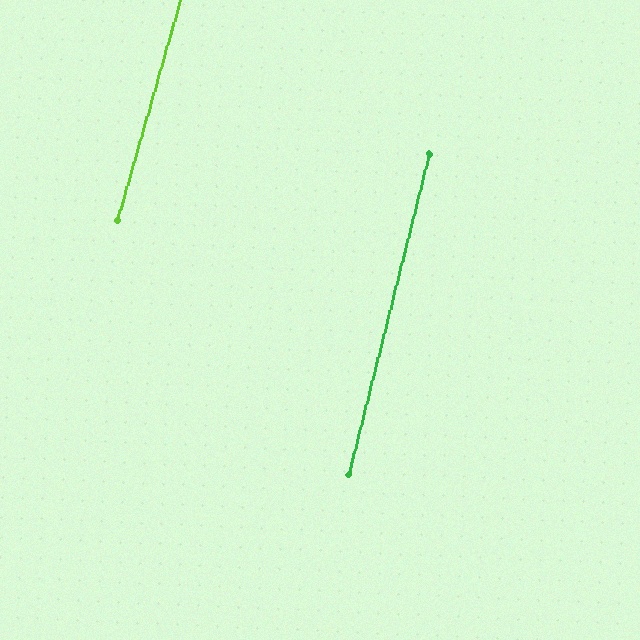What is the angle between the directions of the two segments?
Approximately 2 degrees.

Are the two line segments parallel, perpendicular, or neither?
Parallel — their directions differ by only 1.8°.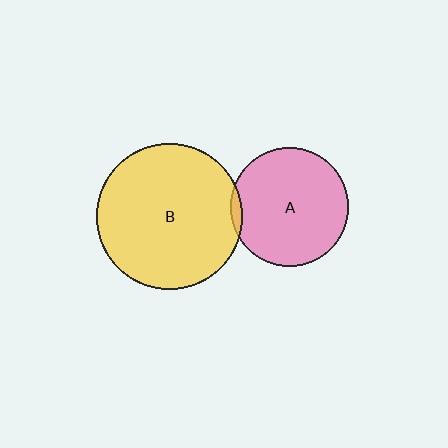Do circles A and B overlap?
Yes.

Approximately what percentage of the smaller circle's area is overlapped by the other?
Approximately 5%.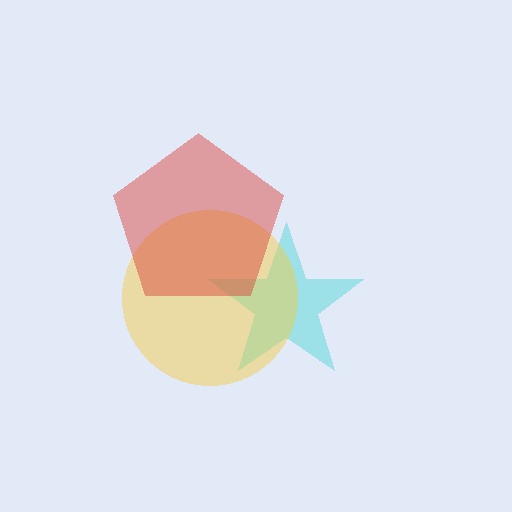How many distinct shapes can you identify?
There are 3 distinct shapes: a cyan star, a yellow circle, a red pentagon.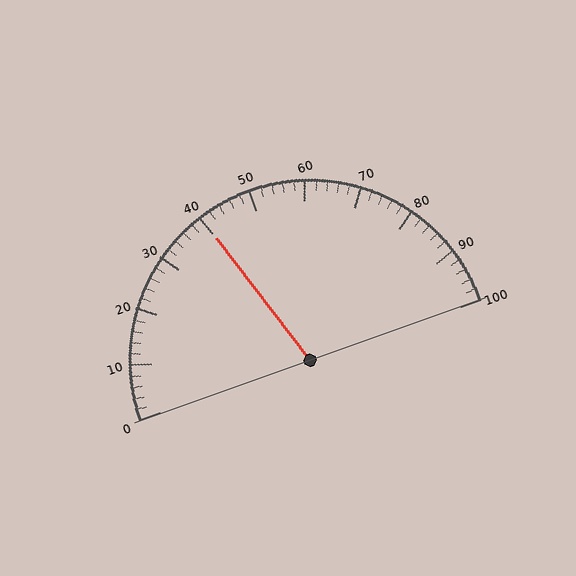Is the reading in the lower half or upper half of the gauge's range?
The reading is in the lower half of the range (0 to 100).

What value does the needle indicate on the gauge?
The needle indicates approximately 40.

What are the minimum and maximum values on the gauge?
The gauge ranges from 0 to 100.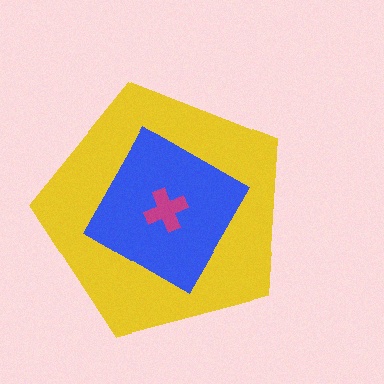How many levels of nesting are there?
3.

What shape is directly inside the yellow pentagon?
The blue diamond.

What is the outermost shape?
The yellow pentagon.